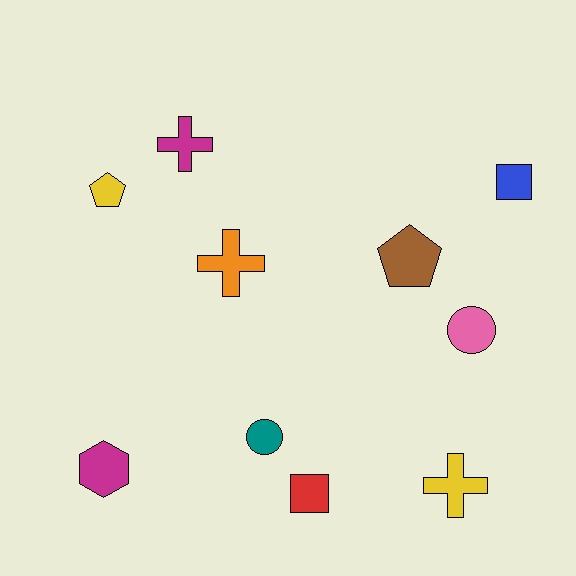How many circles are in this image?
There are 2 circles.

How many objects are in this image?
There are 10 objects.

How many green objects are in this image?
There are no green objects.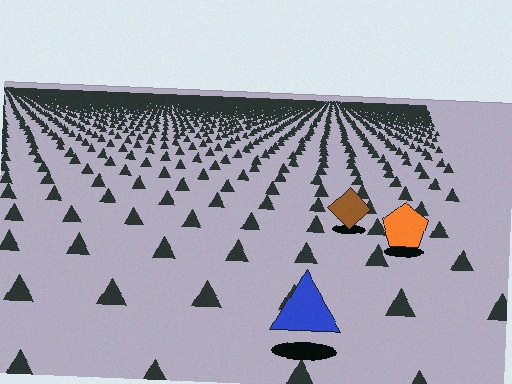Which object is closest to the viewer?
The blue triangle is closest. The texture marks near it are larger and more spread out.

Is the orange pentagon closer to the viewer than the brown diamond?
Yes. The orange pentagon is closer — you can tell from the texture gradient: the ground texture is coarser near it.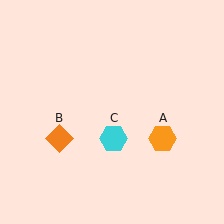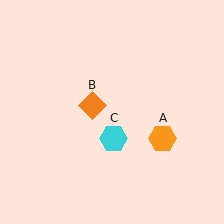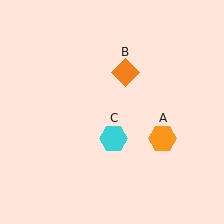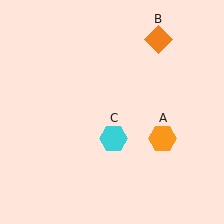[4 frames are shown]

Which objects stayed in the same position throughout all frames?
Orange hexagon (object A) and cyan hexagon (object C) remained stationary.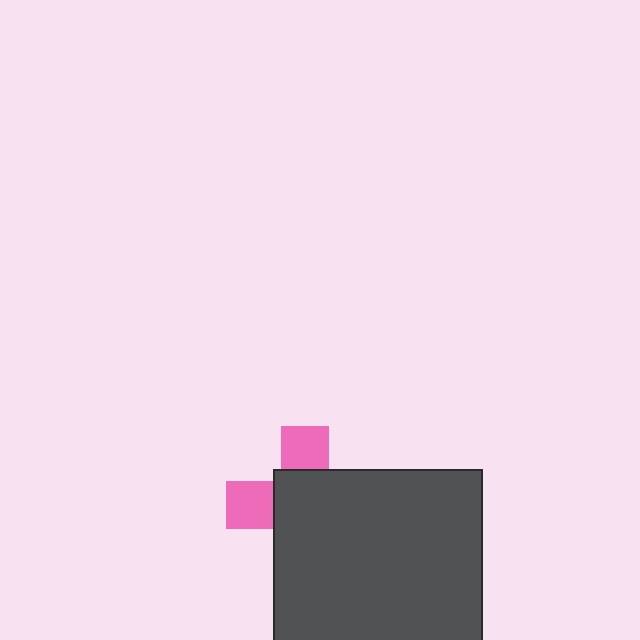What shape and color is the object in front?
The object in front is a dark gray square.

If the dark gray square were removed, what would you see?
You would see the complete pink cross.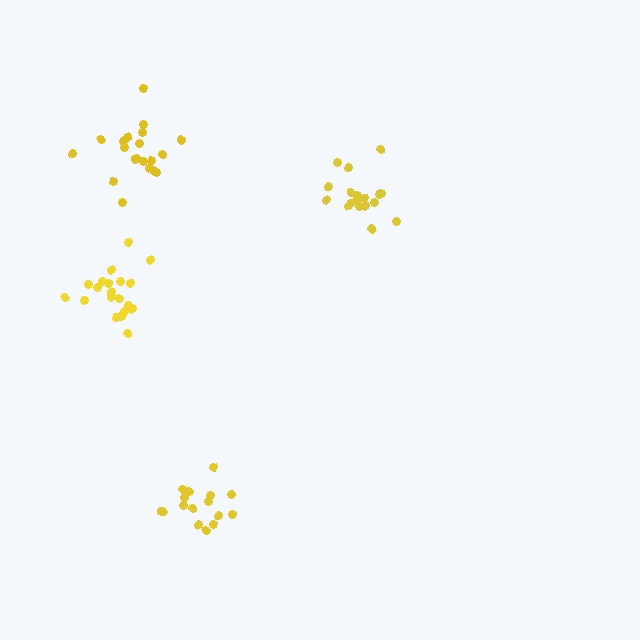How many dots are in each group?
Group 1: 21 dots, Group 2: 20 dots, Group 3: 16 dots, Group 4: 18 dots (75 total).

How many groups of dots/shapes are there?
There are 4 groups.